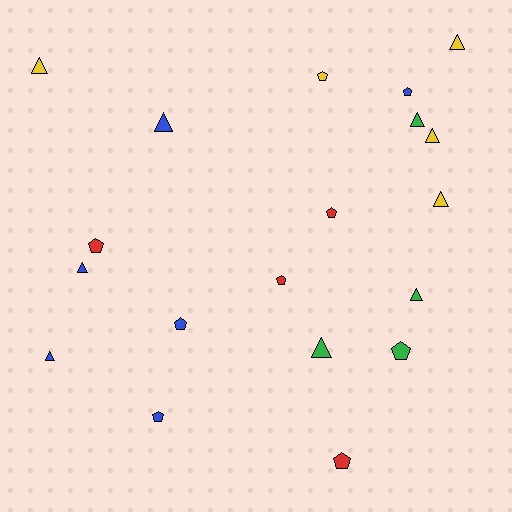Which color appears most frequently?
Blue, with 6 objects.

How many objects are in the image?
There are 19 objects.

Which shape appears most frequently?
Triangle, with 10 objects.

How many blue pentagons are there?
There are 3 blue pentagons.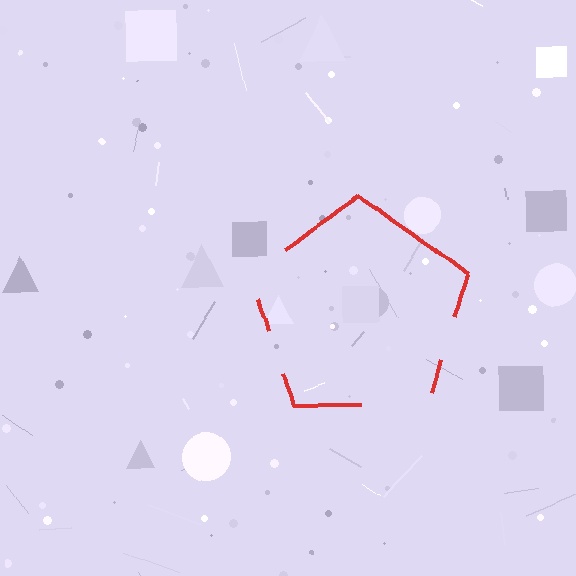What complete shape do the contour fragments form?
The contour fragments form a pentagon.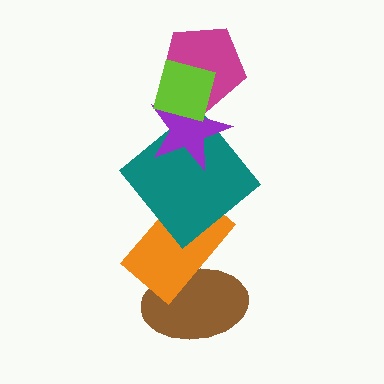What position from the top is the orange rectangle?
The orange rectangle is 5th from the top.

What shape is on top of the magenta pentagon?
The lime square is on top of the magenta pentagon.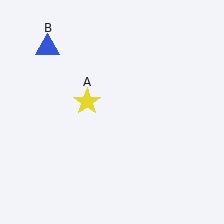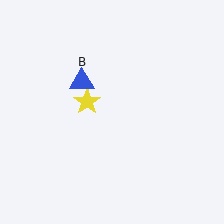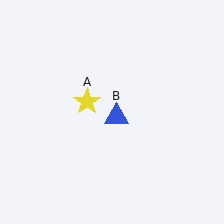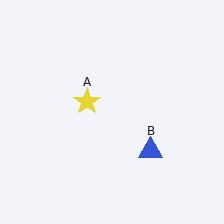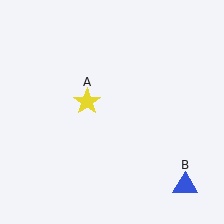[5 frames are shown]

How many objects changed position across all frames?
1 object changed position: blue triangle (object B).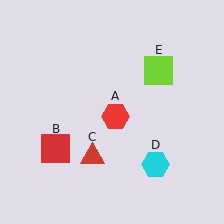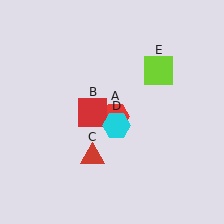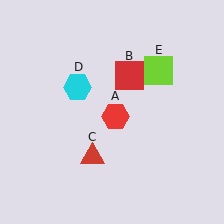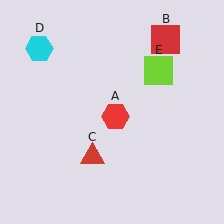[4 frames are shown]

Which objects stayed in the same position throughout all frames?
Red hexagon (object A) and red triangle (object C) and lime square (object E) remained stationary.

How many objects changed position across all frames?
2 objects changed position: red square (object B), cyan hexagon (object D).